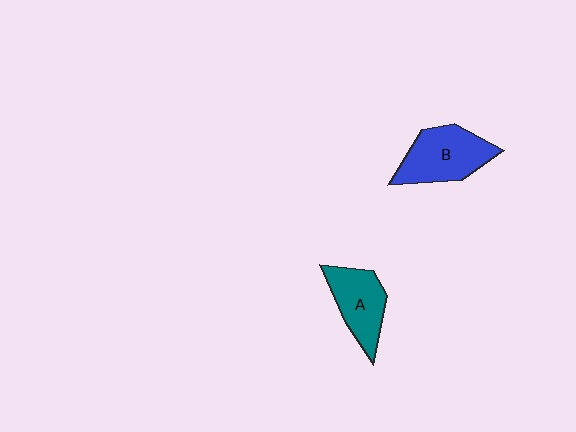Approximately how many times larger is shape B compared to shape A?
Approximately 1.2 times.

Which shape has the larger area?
Shape B (blue).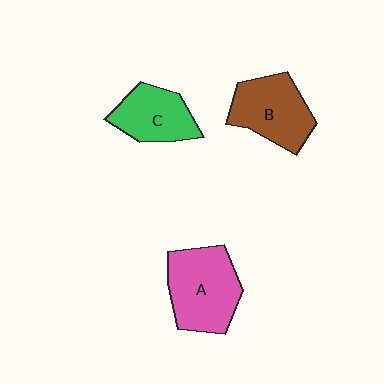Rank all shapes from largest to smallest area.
From largest to smallest: A (pink), B (brown), C (green).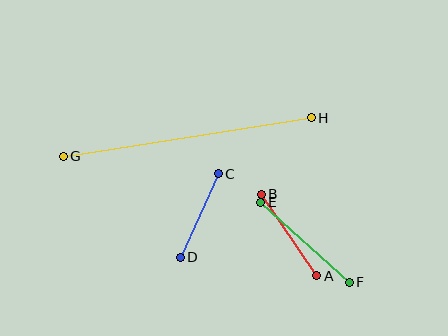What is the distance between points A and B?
The distance is approximately 99 pixels.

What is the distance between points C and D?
The distance is approximately 92 pixels.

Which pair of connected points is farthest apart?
Points G and H are farthest apart.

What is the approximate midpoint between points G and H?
The midpoint is at approximately (187, 137) pixels.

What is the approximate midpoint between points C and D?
The midpoint is at approximately (199, 216) pixels.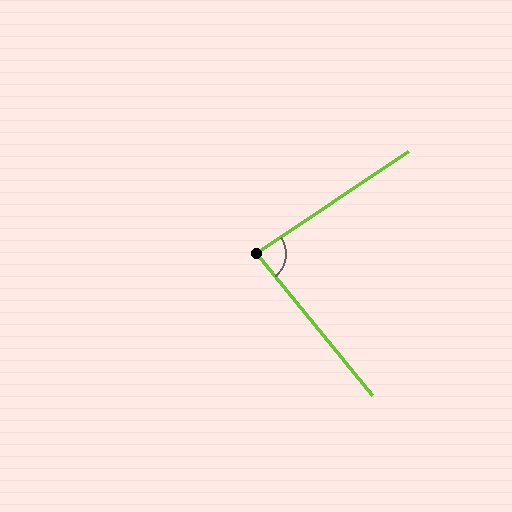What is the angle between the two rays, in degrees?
Approximately 85 degrees.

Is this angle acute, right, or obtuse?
It is acute.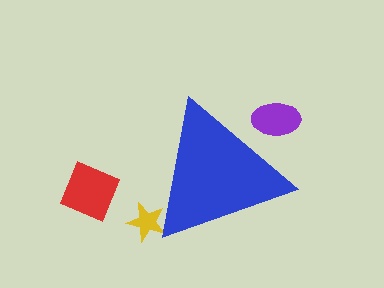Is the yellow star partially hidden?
Yes, the yellow star is partially hidden behind the blue triangle.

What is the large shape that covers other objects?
A blue triangle.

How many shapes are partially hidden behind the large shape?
2 shapes are partially hidden.